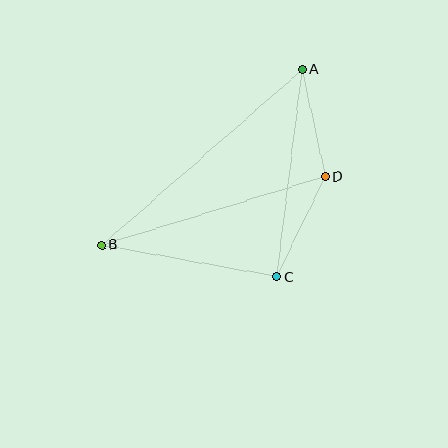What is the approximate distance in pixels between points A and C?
The distance between A and C is approximately 209 pixels.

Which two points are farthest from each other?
Points A and B are farthest from each other.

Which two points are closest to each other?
Points A and D are closest to each other.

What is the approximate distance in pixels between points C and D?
The distance between C and D is approximately 111 pixels.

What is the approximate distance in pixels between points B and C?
The distance between B and C is approximately 178 pixels.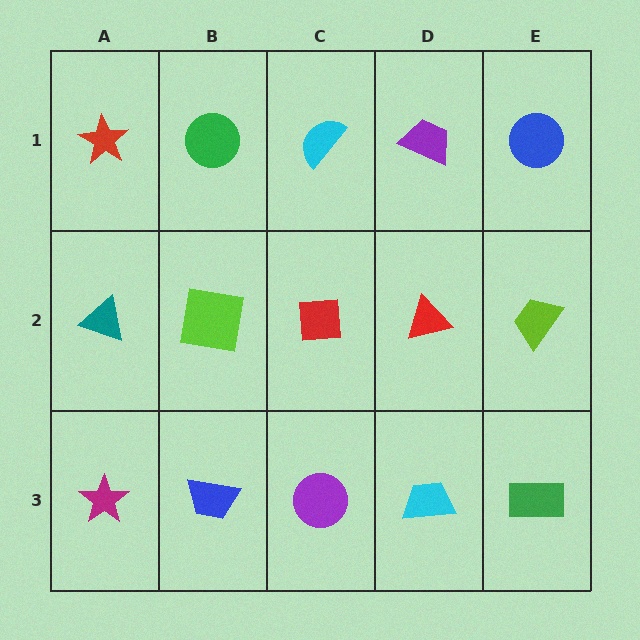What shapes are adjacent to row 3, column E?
A lime trapezoid (row 2, column E), a cyan trapezoid (row 3, column D).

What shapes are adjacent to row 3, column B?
A lime square (row 2, column B), a magenta star (row 3, column A), a purple circle (row 3, column C).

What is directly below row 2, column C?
A purple circle.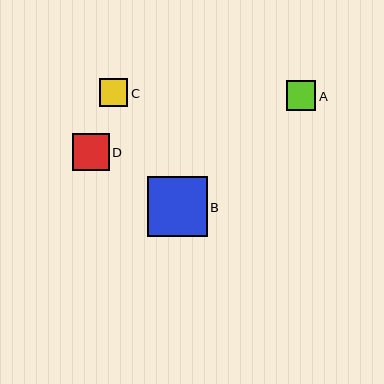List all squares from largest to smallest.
From largest to smallest: B, D, A, C.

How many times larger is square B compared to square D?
Square B is approximately 1.6 times the size of square D.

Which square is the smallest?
Square C is the smallest with a size of approximately 28 pixels.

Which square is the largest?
Square B is the largest with a size of approximately 59 pixels.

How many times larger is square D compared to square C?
Square D is approximately 1.3 times the size of square C.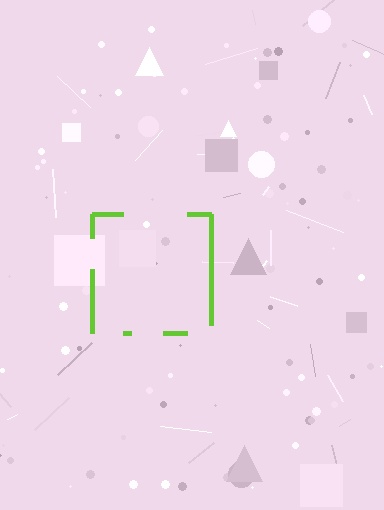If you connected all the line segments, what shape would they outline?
They would outline a square.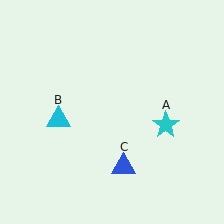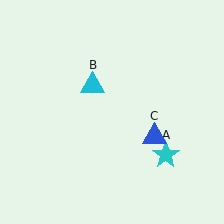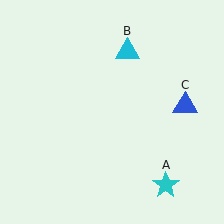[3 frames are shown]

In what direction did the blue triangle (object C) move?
The blue triangle (object C) moved up and to the right.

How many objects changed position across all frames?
3 objects changed position: cyan star (object A), cyan triangle (object B), blue triangle (object C).